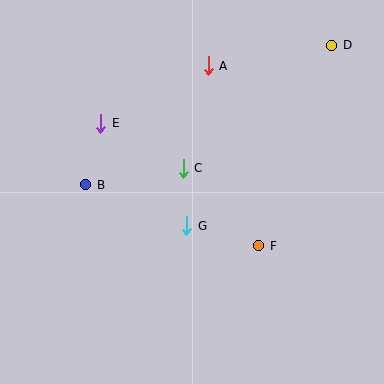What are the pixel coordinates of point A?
Point A is at (208, 66).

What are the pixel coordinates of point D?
Point D is at (332, 45).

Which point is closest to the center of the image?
Point C at (183, 168) is closest to the center.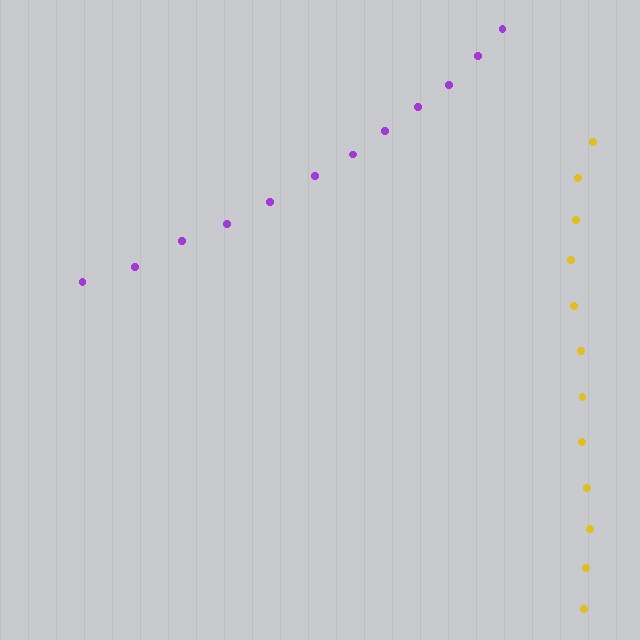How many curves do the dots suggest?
There are 2 distinct paths.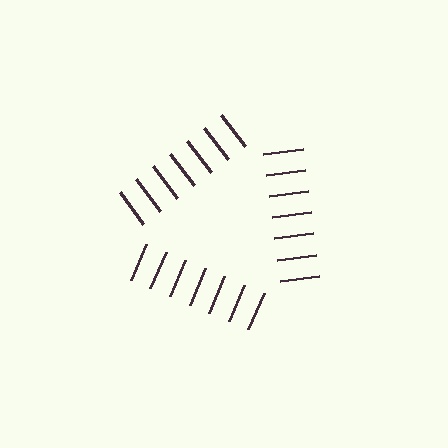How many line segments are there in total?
21 — 7 along each of the 3 edges.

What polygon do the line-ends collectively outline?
An illusory triangle — the line segments terminate on its edges but no continuous stroke is drawn.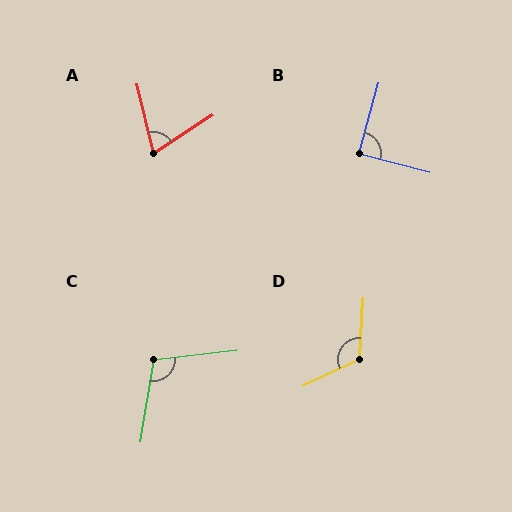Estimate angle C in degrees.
Approximately 106 degrees.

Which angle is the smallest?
A, at approximately 71 degrees.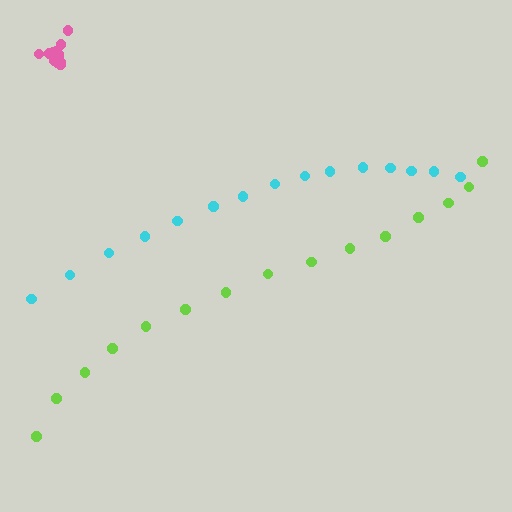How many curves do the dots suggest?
There are 3 distinct paths.